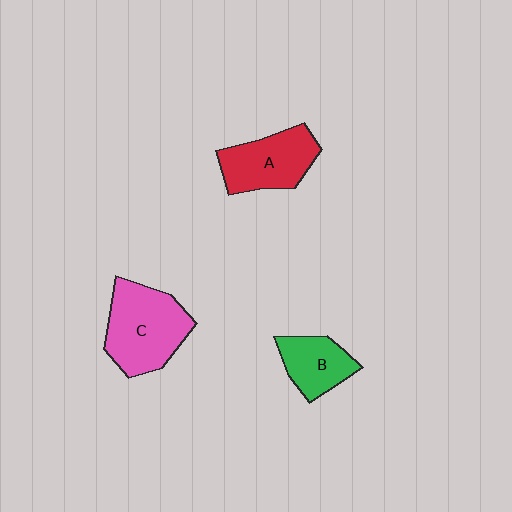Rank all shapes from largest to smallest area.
From largest to smallest: C (pink), A (red), B (green).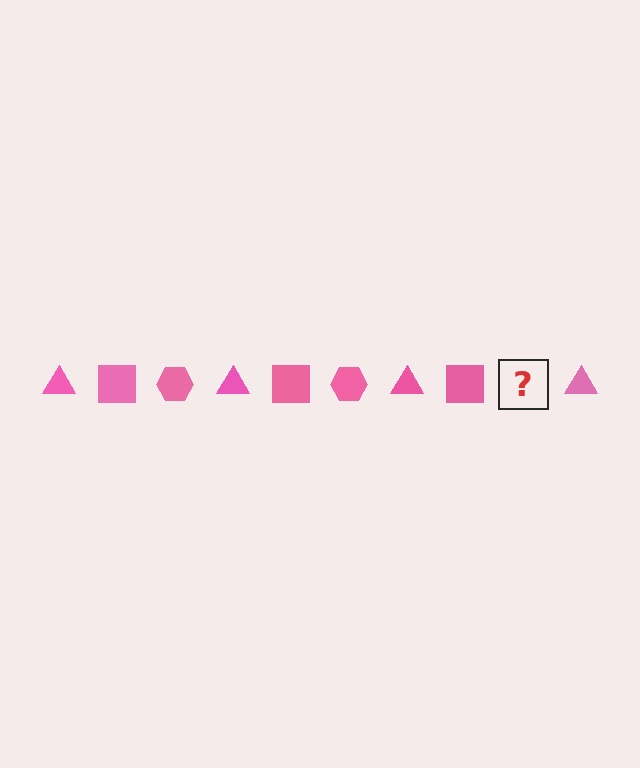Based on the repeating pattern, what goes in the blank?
The blank should be a pink hexagon.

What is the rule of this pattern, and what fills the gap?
The rule is that the pattern cycles through triangle, square, hexagon shapes in pink. The gap should be filled with a pink hexagon.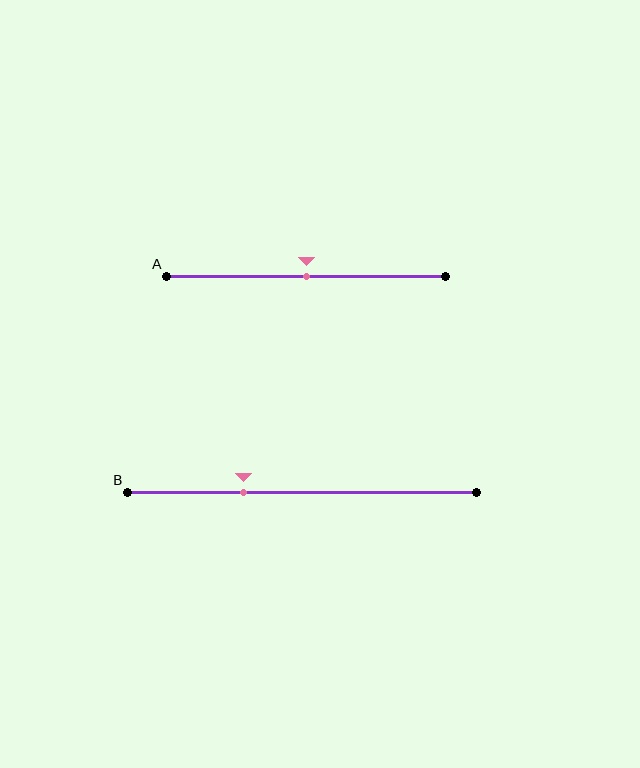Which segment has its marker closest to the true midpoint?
Segment A has its marker closest to the true midpoint.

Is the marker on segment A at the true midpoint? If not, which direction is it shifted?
Yes, the marker on segment A is at the true midpoint.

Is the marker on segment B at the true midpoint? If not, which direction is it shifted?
No, the marker on segment B is shifted to the left by about 17% of the segment length.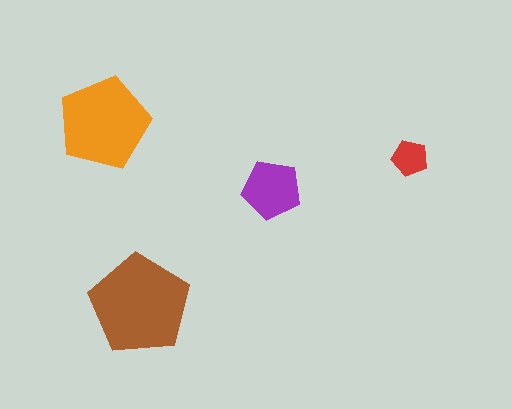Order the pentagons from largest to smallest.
the brown one, the orange one, the purple one, the red one.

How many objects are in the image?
There are 4 objects in the image.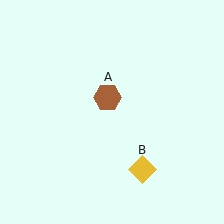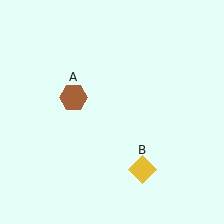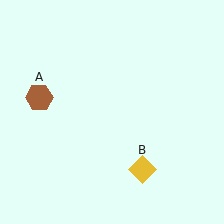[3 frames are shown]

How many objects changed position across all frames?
1 object changed position: brown hexagon (object A).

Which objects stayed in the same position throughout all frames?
Yellow diamond (object B) remained stationary.